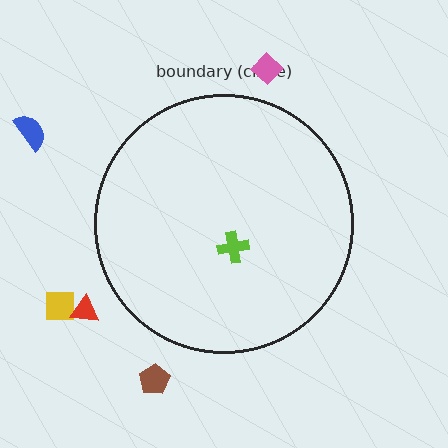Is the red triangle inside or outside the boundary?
Outside.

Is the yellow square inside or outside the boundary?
Outside.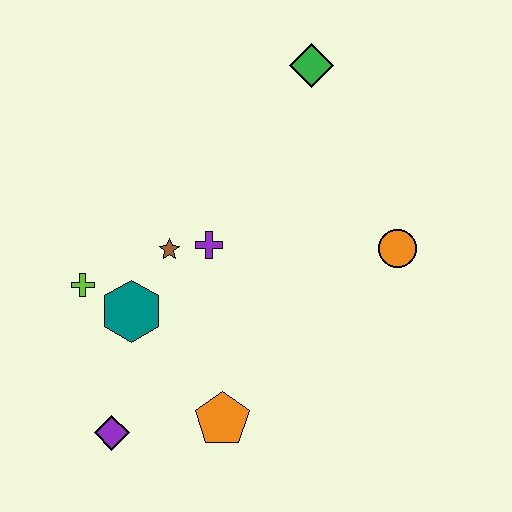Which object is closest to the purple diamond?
The orange pentagon is closest to the purple diamond.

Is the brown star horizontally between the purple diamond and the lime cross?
No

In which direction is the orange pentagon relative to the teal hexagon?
The orange pentagon is below the teal hexagon.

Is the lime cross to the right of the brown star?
No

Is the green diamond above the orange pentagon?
Yes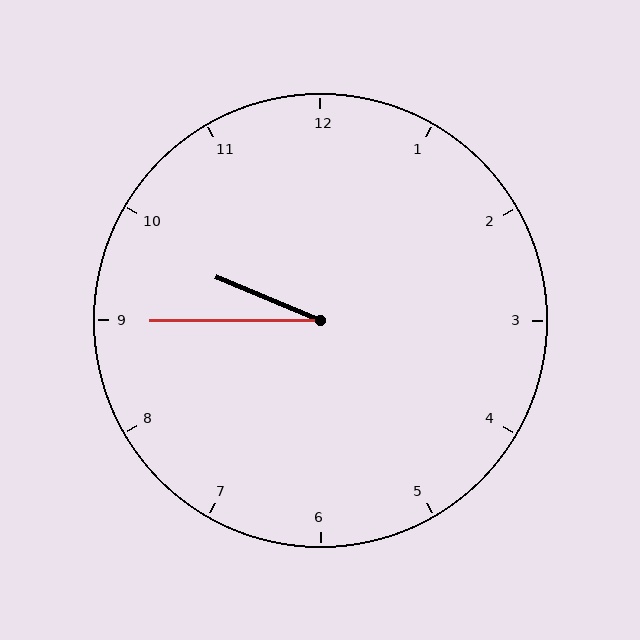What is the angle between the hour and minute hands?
Approximately 22 degrees.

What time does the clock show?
9:45.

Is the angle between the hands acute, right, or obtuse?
It is acute.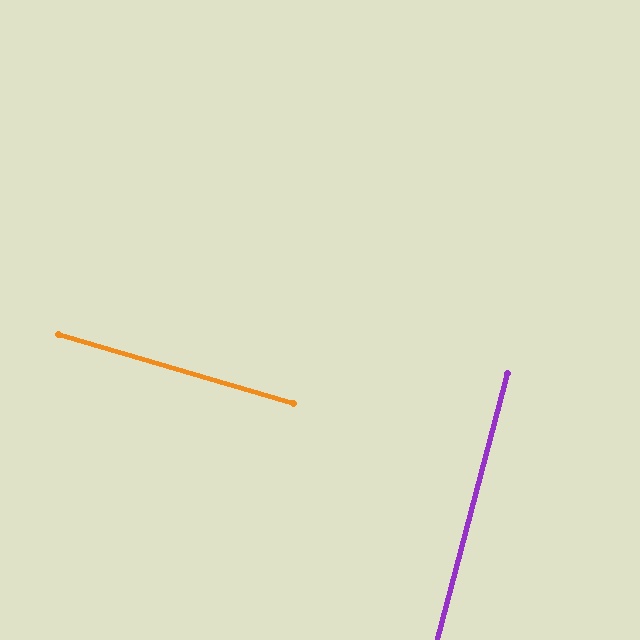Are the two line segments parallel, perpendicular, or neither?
Perpendicular — they meet at approximately 88°.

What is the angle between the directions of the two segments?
Approximately 88 degrees.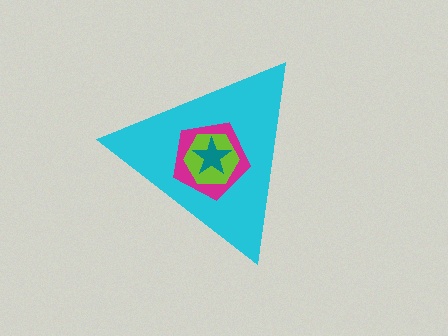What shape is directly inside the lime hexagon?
The teal star.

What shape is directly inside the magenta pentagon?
The lime hexagon.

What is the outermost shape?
The cyan triangle.